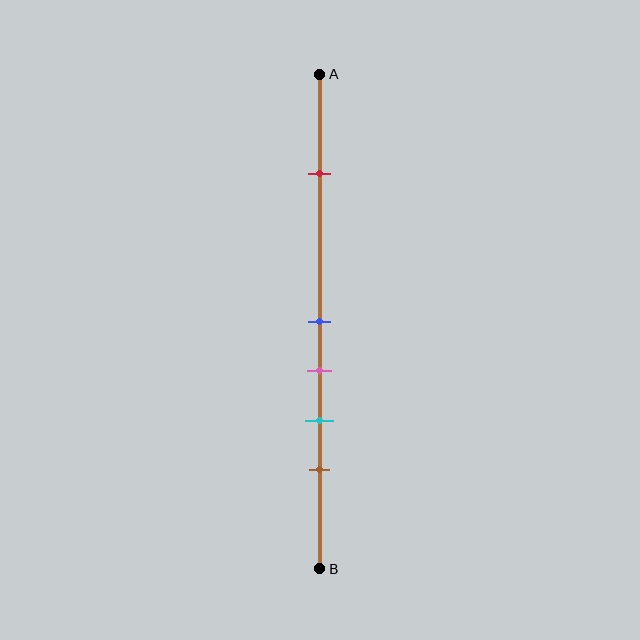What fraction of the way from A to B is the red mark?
The red mark is approximately 20% (0.2) of the way from A to B.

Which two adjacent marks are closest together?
The blue and pink marks are the closest adjacent pair.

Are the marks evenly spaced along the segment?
No, the marks are not evenly spaced.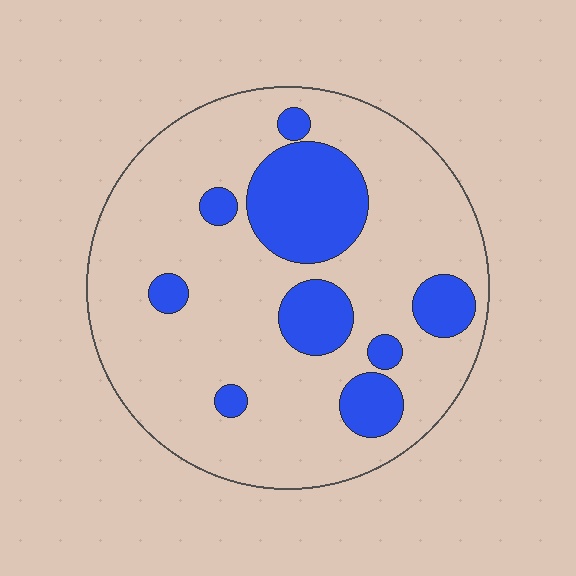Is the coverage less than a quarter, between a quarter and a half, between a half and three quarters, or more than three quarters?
Less than a quarter.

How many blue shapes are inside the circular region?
9.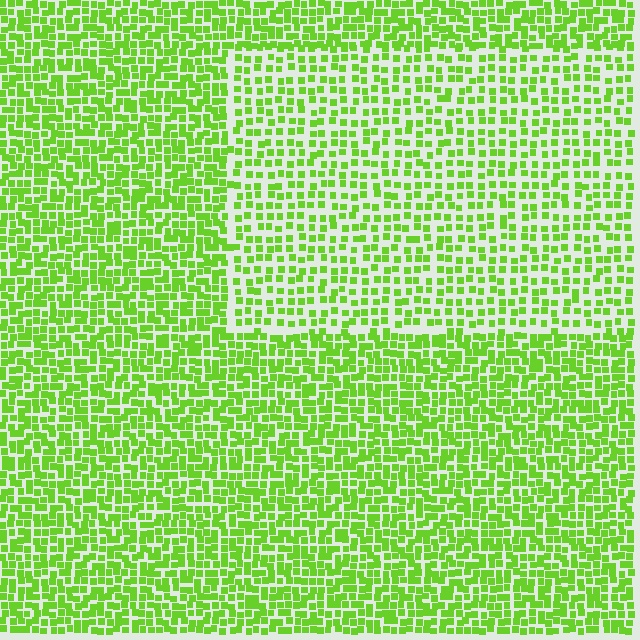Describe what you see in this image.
The image contains small lime elements arranged at two different densities. A rectangle-shaped region is visible where the elements are less densely packed than the surrounding area.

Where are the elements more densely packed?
The elements are more densely packed outside the rectangle boundary.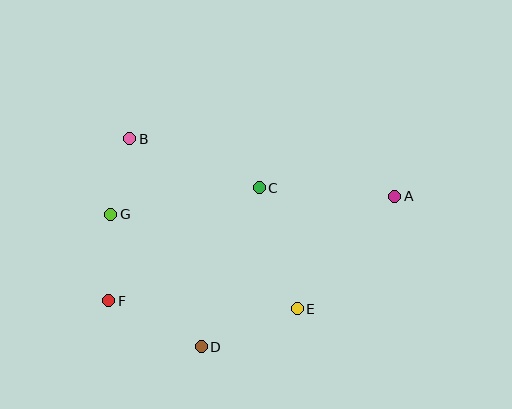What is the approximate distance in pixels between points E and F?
The distance between E and F is approximately 189 pixels.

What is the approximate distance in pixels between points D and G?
The distance between D and G is approximately 160 pixels.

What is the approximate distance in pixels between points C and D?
The distance between C and D is approximately 169 pixels.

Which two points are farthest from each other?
Points A and F are farthest from each other.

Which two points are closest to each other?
Points B and G are closest to each other.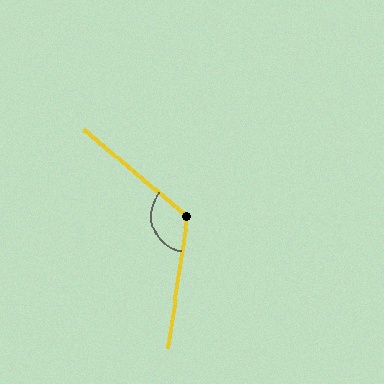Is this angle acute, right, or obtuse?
It is obtuse.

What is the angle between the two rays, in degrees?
Approximately 122 degrees.